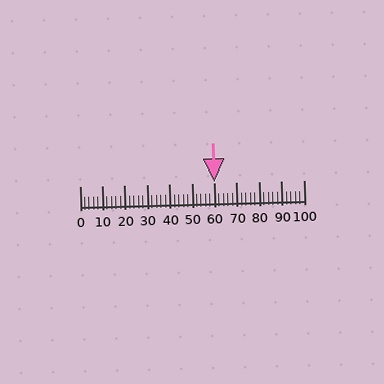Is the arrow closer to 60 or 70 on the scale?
The arrow is closer to 60.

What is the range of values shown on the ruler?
The ruler shows values from 0 to 100.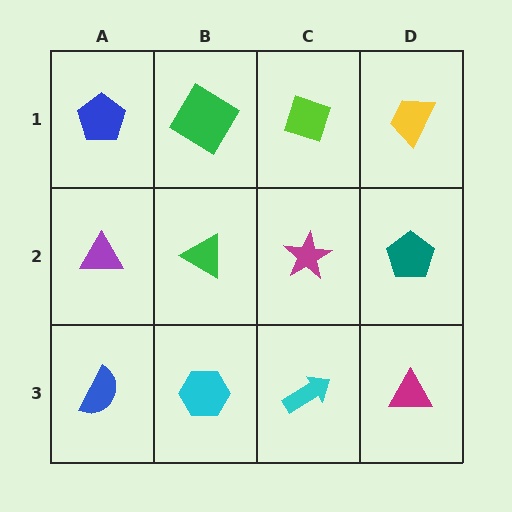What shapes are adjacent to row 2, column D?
A yellow trapezoid (row 1, column D), a magenta triangle (row 3, column D), a magenta star (row 2, column C).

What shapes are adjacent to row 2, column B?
A green diamond (row 1, column B), a cyan hexagon (row 3, column B), a purple triangle (row 2, column A), a magenta star (row 2, column C).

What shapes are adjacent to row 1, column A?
A purple triangle (row 2, column A), a green diamond (row 1, column B).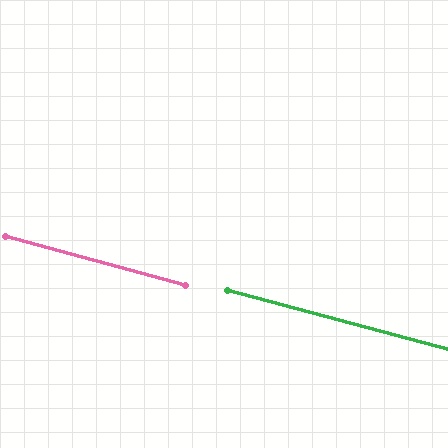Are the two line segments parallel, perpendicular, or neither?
Parallel — their directions differ by only 0.3°.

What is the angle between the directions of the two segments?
Approximately 0 degrees.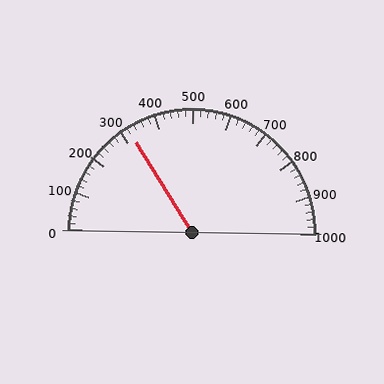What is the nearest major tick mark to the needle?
The nearest major tick mark is 300.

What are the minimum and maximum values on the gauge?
The gauge ranges from 0 to 1000.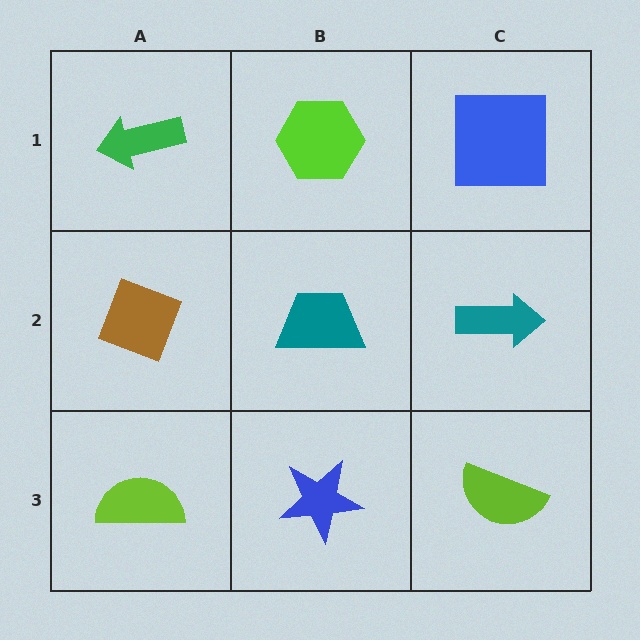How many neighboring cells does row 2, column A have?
3.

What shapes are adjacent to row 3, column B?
A teal trapezoid (row 2, column B), a lime semicircle (row 3, column A), a lime semicircle (row 3, column C).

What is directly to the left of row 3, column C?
A blue star.